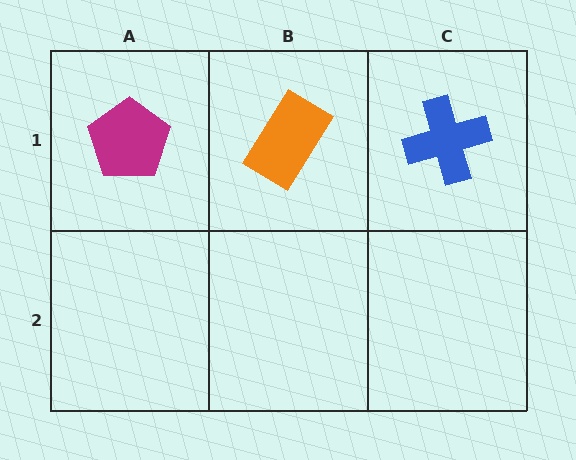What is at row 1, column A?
A magenta pentagon.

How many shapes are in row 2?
0 shapes.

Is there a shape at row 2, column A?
No, that cell is empty.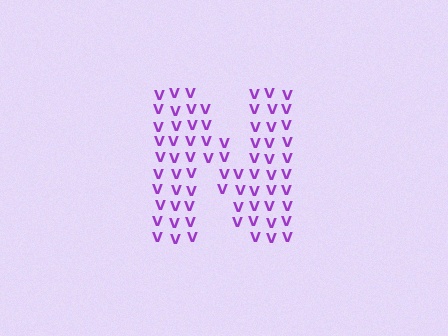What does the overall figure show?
The overall figure shows the letter N.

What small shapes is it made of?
It is made of small letter V's.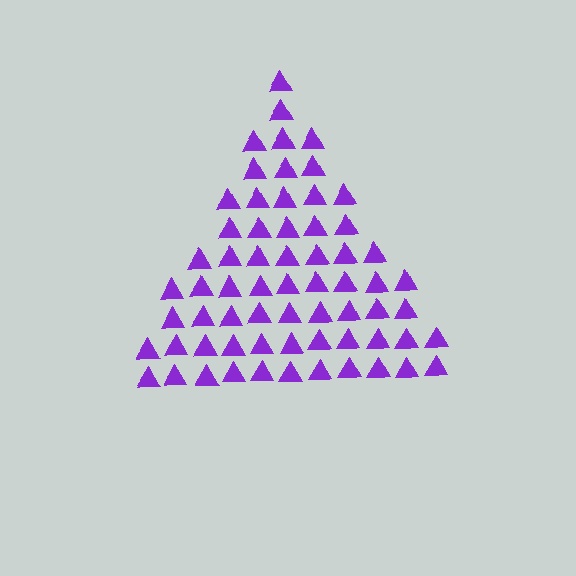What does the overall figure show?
The overall figure shows a triangle.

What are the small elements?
The small elements are triangles.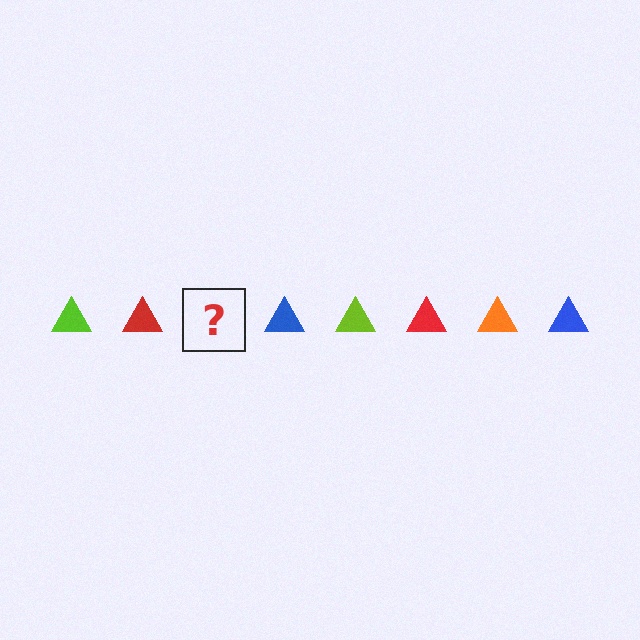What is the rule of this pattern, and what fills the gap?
The rule is that the pattern cycles through lime, red, orange, blue triangles. The gap should be filled with an orange triangle.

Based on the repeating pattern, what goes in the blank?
The blank should be an orange triangle.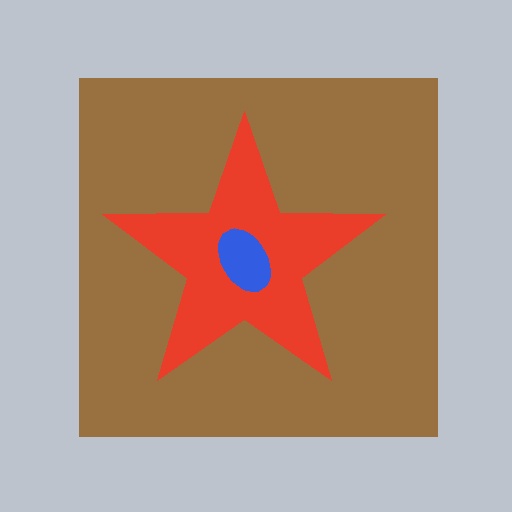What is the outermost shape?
The brown square.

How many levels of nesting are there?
3.